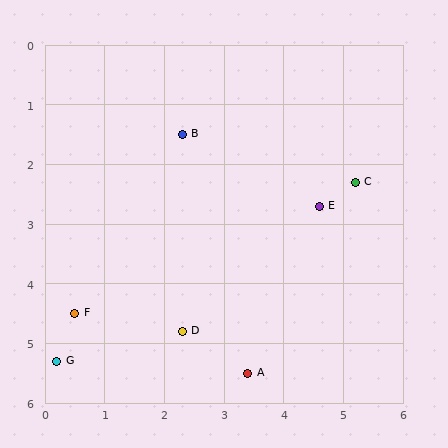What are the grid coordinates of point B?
Point B is at approximately (2.3, 1.5).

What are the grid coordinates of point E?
Point E is at approximately (4.6, 2.7).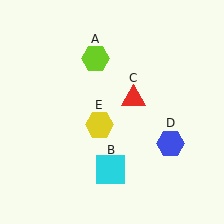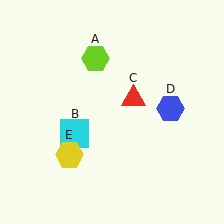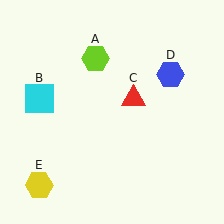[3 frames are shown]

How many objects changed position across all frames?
3 objects changed position: cyan square (object B), blue hexagon (object D), yellow hexagon (object E).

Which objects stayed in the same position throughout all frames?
Lime hexagon (object A) and red triangle (object C) remained stationary.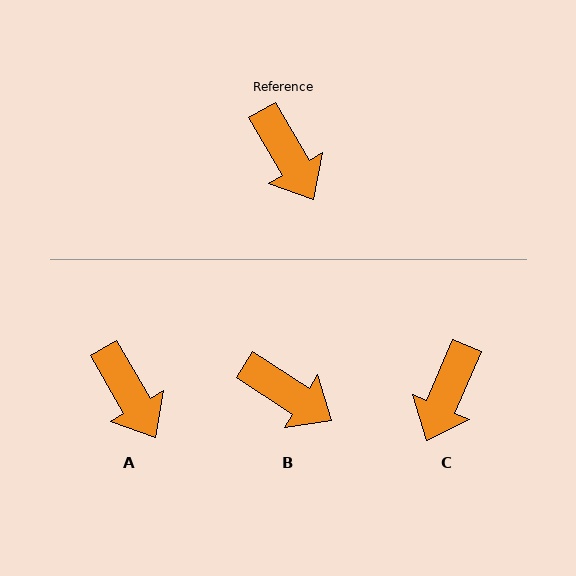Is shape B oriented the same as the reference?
No, it is off by about 27 degrees.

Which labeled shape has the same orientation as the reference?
A.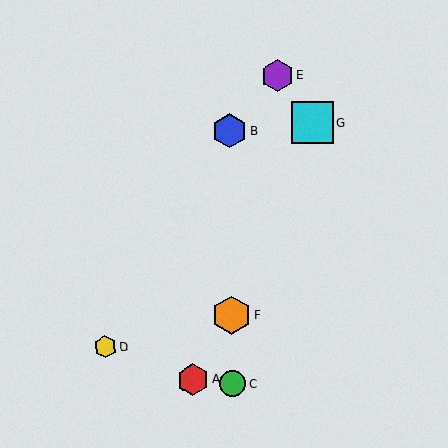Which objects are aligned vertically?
Objects B, C, F are aligned vertically.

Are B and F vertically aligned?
Yes, both are at x≈229.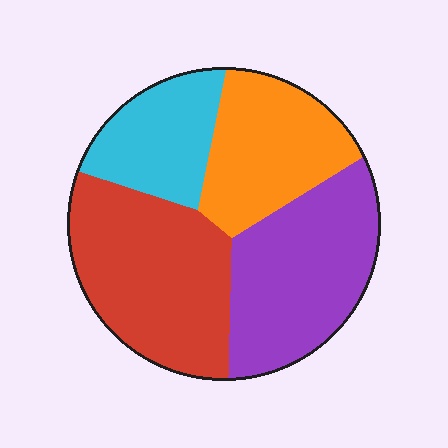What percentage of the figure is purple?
Purple covers roughly 30% of the figure.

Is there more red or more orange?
Red.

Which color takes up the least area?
Cyan, at roughly 15%.